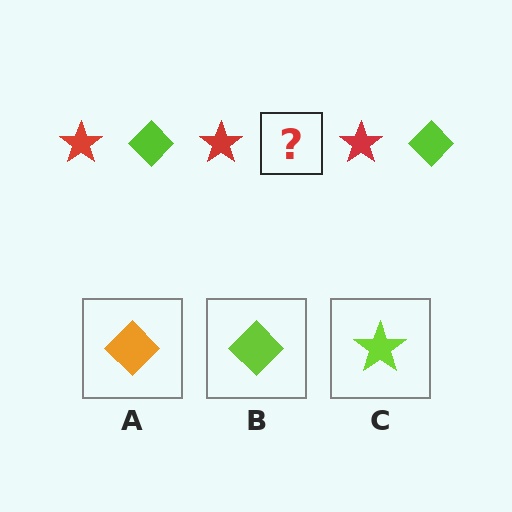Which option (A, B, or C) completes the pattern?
B.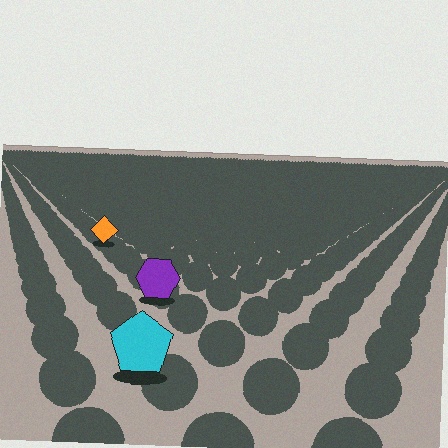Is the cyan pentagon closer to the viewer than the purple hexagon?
Yes. The cyan pentagon is closer — you can tell from the texture gradient: the ground texture is coarser near it.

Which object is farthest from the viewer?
The orange diamond is farthest from the viewer. It appears smaller and the ground texture around it is denser.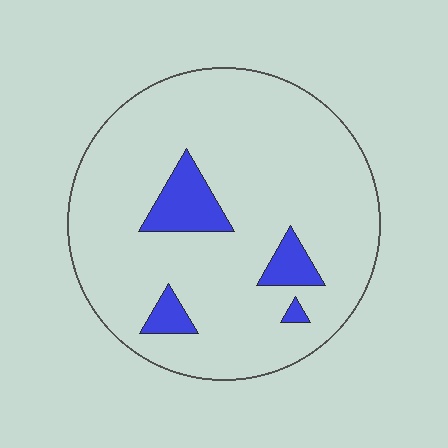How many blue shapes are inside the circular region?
4.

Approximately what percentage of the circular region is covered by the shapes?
Approximately 10%.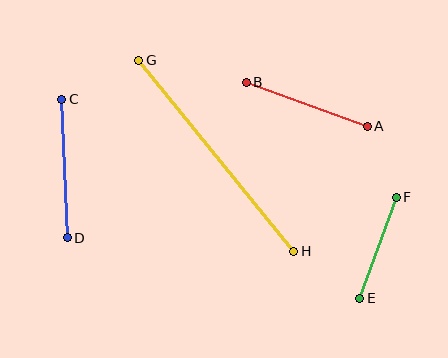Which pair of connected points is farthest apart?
Points G and H are farthest apart.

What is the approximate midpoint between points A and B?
The midpoint is at approximately (307, 104) pixels.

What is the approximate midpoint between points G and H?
The midpoint is at approximately (216, 156) pixels.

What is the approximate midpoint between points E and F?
The midpoint is at approximately (378, 248) pixels.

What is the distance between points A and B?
The distance is approximately 129 pixels.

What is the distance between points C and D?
The distance is approximately 139 pixels.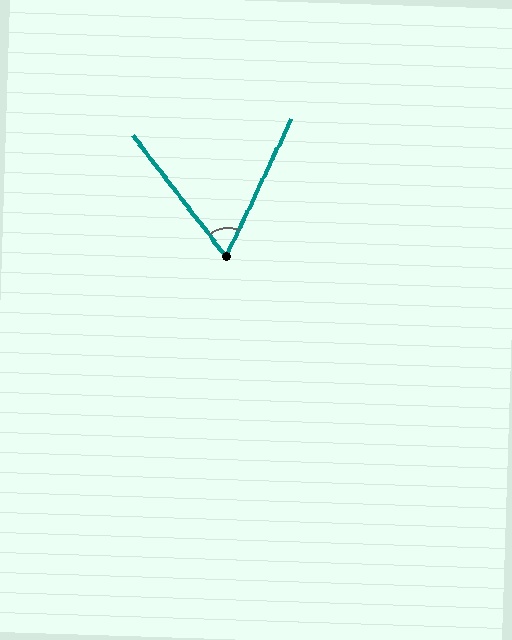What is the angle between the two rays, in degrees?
Approximately 63 degrees.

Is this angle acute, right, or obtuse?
It is acute.